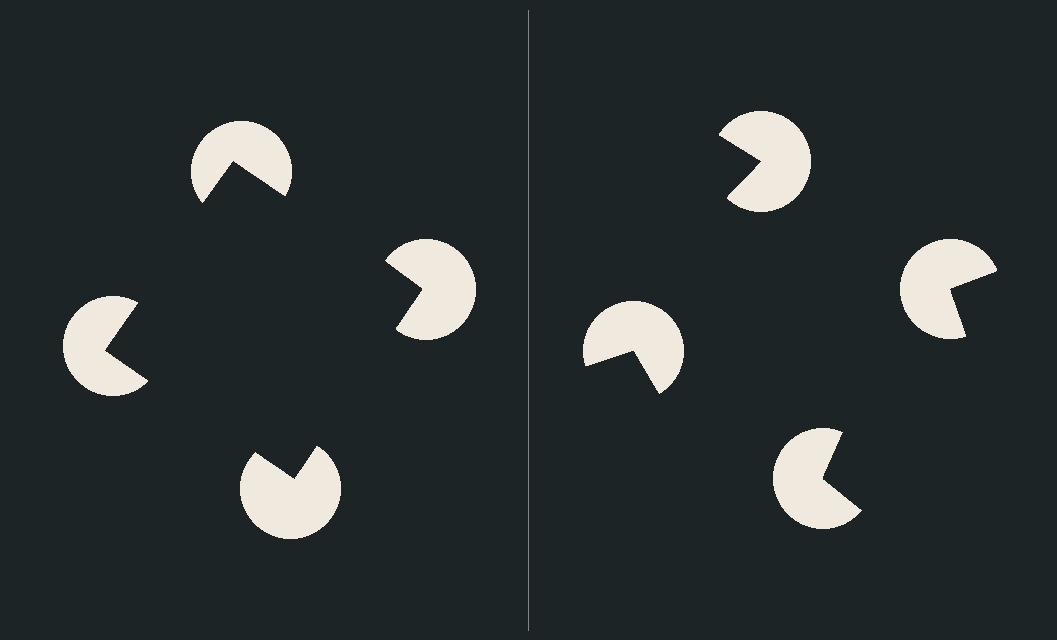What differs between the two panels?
The pac-man discs are positioned identically on both sides; only the wedge orientations differ. On the left they align to a square; on the right they are misaligned.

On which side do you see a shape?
An illusory square appears on the left side. On the right side the wedge cuts are rotated, so no coherent shape forms.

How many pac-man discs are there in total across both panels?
8 — 4 on each side.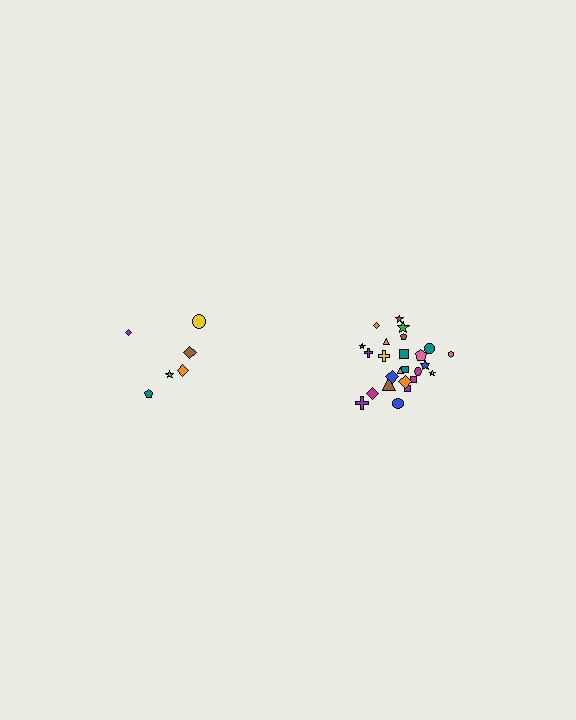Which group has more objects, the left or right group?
The right group.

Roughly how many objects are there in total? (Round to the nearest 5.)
Roughly 30 objects in total.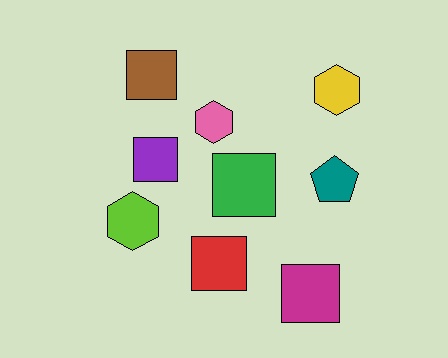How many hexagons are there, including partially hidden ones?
There are 3 hexagons.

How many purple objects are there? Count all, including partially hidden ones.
There is 1 purple object.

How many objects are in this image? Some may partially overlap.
There are 9 objects.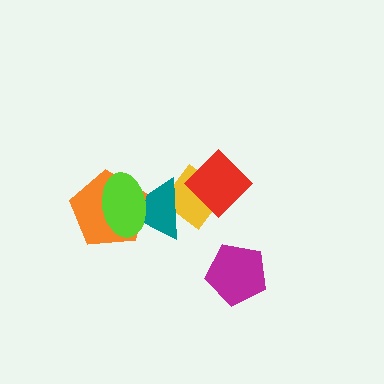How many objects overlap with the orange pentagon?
2 objects overlap with the orange pentagon.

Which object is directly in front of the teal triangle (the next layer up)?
The orange pentagon is directly in front of the teal triangle.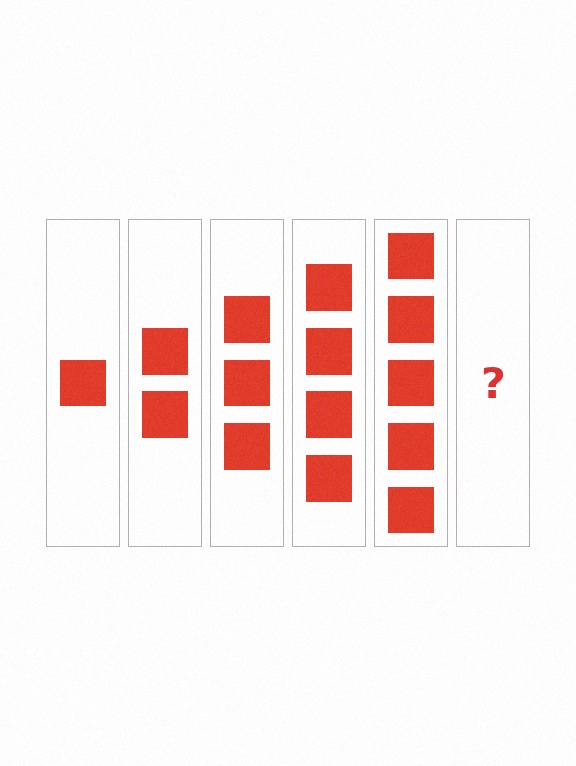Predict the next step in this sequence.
The next step is 6 squares.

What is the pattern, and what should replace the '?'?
The pattern is that each step adds one more square. The '?' should be 6 squares.